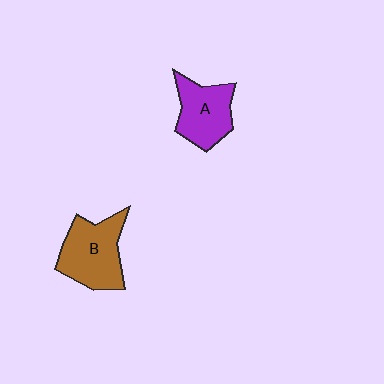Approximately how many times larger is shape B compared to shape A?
Approximately 1.2 times.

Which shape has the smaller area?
Shape A (purple).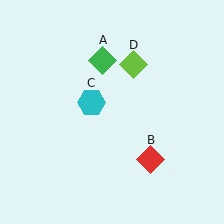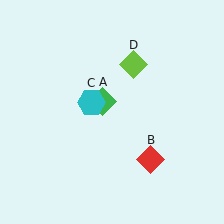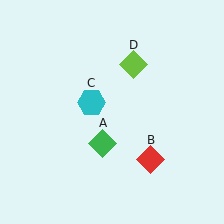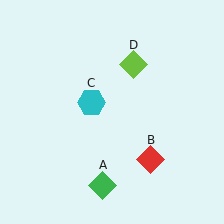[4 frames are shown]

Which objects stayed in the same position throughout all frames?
Red diamond (object B) and cyan hexagon (object C) and lime diamond (object D) remained stationary.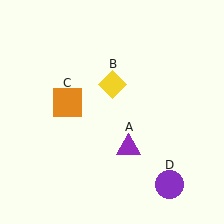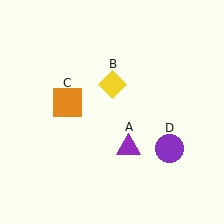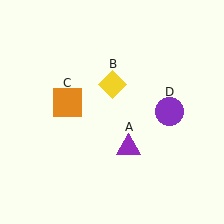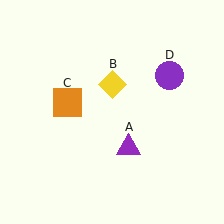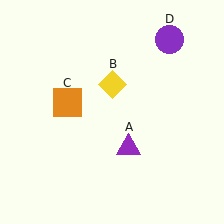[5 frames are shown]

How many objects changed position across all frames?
1 object changed position: purple circle (object D).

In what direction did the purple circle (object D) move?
The purple circle (object D) moved up.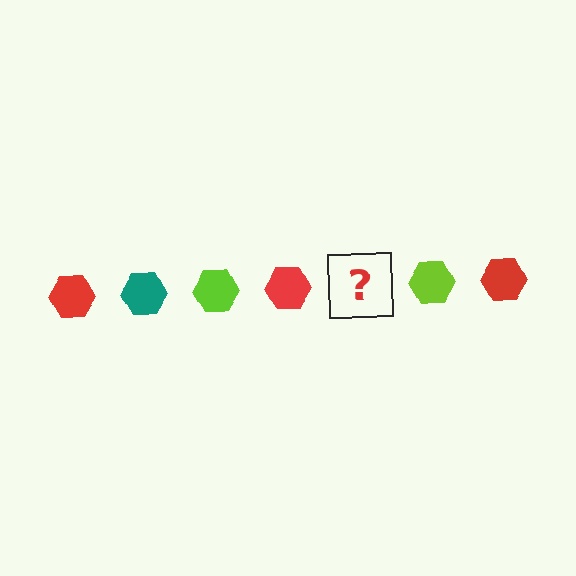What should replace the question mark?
The question mark should be replaced with a teal hexagon.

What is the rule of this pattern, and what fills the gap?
The rule is that the pattern cycles through red, teal, lime hexagons. The gap should be filled with a teal hexagon.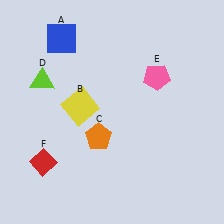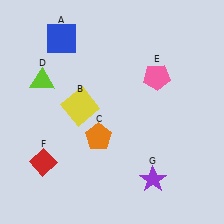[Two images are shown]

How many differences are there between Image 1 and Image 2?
There is 1 difference between the two images.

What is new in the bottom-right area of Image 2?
A purple star (G) was added in the bottom-right area of Image 2.